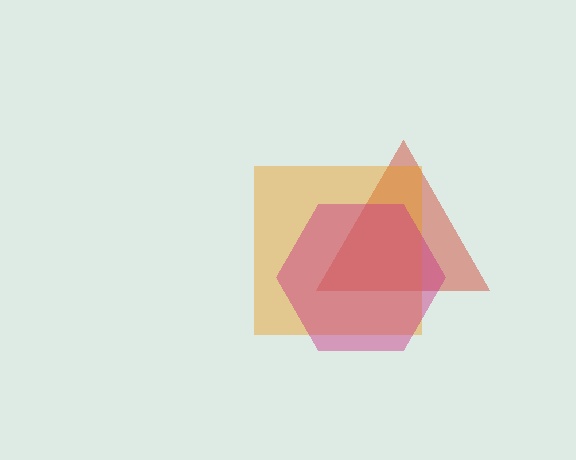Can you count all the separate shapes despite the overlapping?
Yes, there are 3 separate shapes.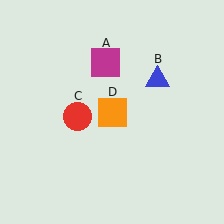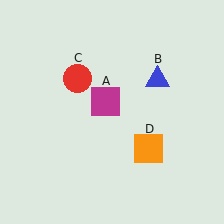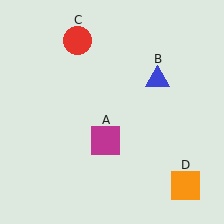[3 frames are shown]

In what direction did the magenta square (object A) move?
The magenta square (object A) moved down.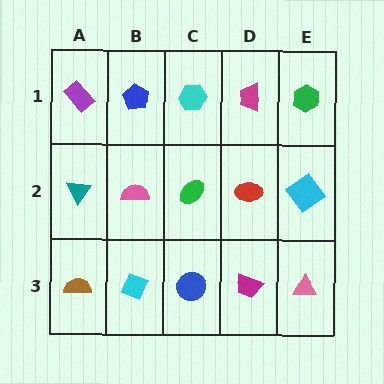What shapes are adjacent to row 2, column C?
A cyan hexagon (row 1, column C), a blue circle (row 3, column C), a pink semicircle (row 2, column B), a red ellipse (row 2, column D).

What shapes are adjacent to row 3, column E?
A cyan diamond (row 2, column E), a magenta trapezoid (row 3, column D).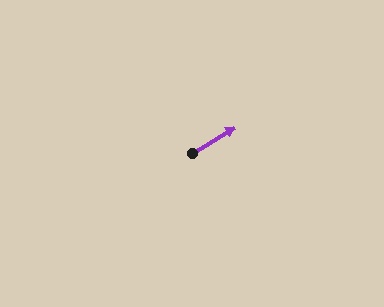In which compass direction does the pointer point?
Northeast.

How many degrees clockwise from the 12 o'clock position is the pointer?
Approximately 58 degrees.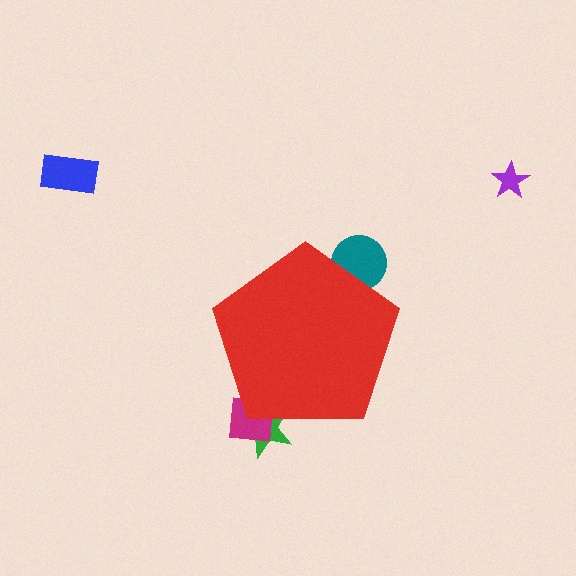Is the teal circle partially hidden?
Yes, the teal circle is partially hidden behind the red pentagon.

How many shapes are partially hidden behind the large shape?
3 shapes are partially hidden.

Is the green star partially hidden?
Yes, the green star is partially hidden behind the red pentagon.